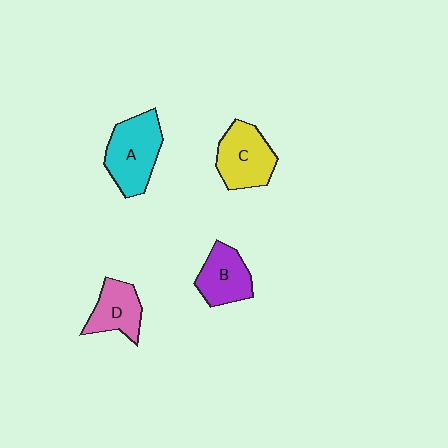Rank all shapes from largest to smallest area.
From largest to smallest: A (cyan), C (yellow), B (purple), D (pink).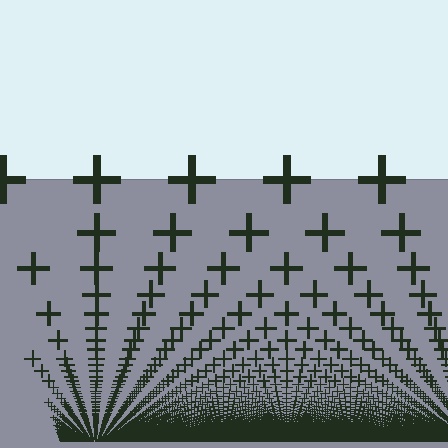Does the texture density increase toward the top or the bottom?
Density increases toward the bottom.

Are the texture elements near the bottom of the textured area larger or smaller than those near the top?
Smaller. The gradient is inverted — elements near the bottom are smaller and denser.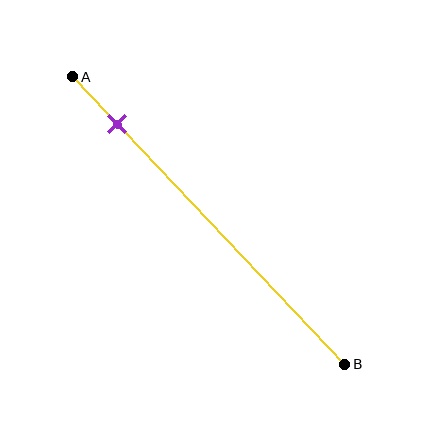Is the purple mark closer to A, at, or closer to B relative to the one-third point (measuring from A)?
The purple mark is closer to point A than the one-third point of segment AB.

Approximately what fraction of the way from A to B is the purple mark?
The purple mark is approximately 15% of the way from A to B.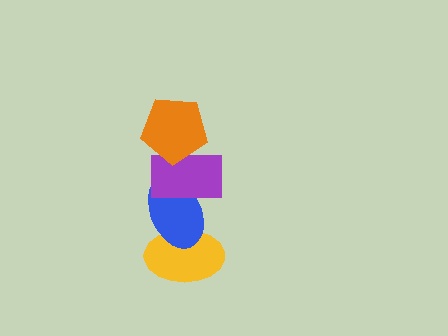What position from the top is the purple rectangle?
The purple rectangle is 2nd from the top.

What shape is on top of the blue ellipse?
The purple rectangle is on top of the blue ellipse.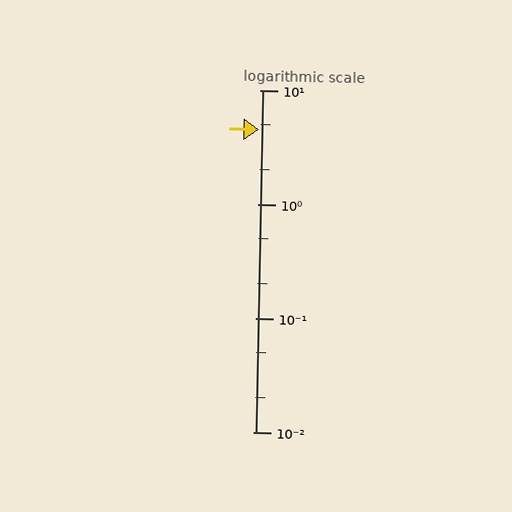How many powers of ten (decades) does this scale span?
The scale spans 3 decades, from 0.01 to 10.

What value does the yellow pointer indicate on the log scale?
The pointer indicates approximately 4.5.